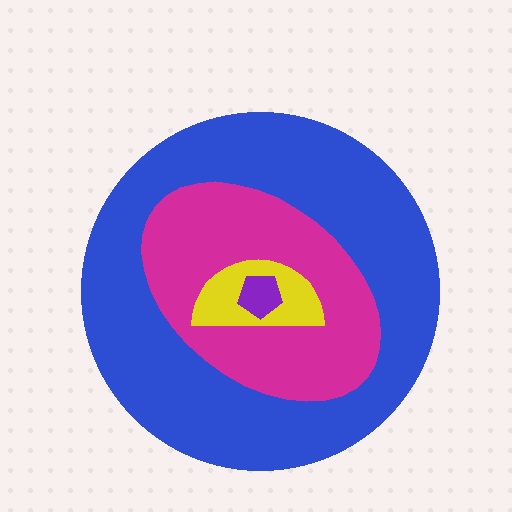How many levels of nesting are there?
4.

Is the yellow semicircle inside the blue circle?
Yes.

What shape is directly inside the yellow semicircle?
The purple pentagon.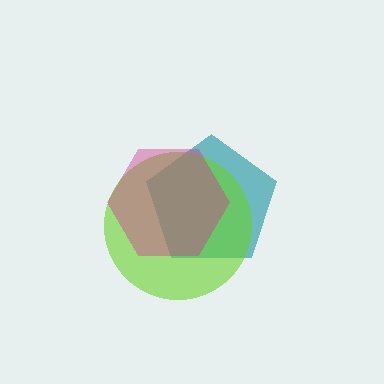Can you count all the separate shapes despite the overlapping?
Yes, there are 3 separate shapes.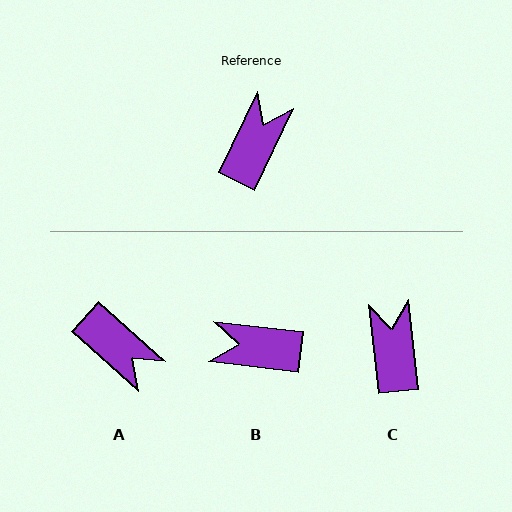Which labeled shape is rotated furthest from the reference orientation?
B, about 109 degrees away.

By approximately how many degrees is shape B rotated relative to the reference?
Approximately 109 degrees counter-clockwise.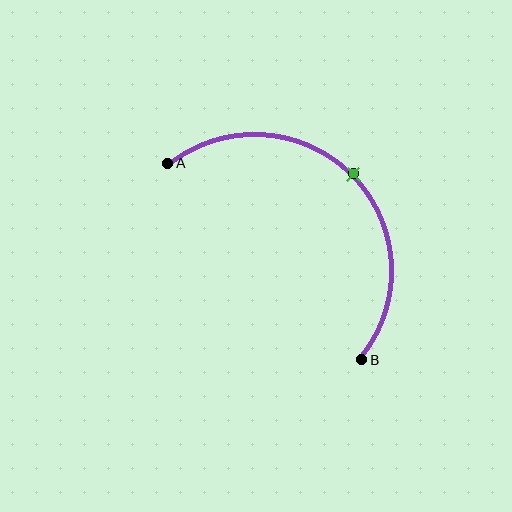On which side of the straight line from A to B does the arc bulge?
The arc bulges above and to the right of the straight line connecting A and B.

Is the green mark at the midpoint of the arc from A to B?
Yes. The green mark lies on the arc at equal arc-length from both A and B — it is the arc midpoint.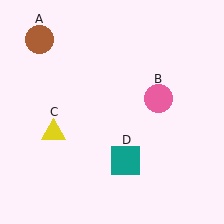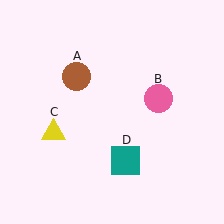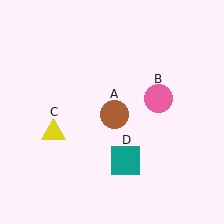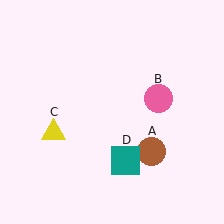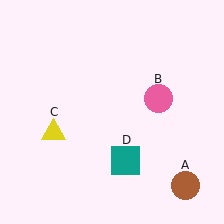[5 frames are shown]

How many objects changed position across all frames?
1 object changed position: brown circle (object A).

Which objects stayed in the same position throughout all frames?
Pink circle (object B) and yellow triangle (object C) and teal square (object D) remained stationary.